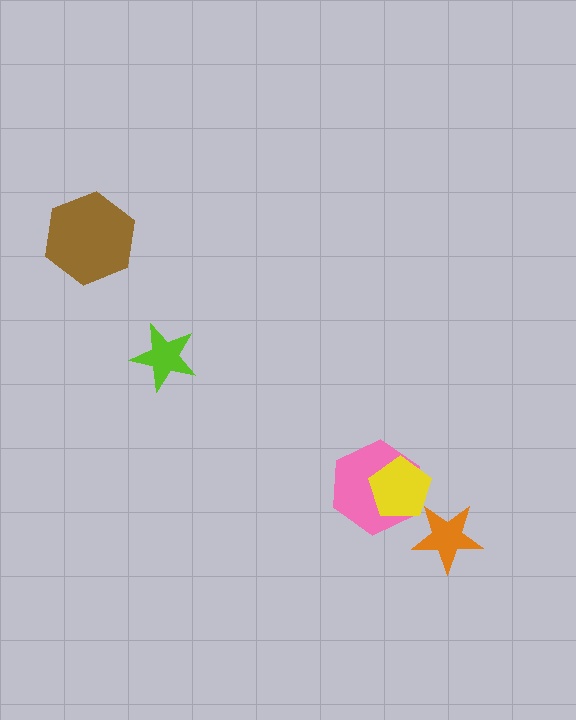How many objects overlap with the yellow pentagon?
1 object overlaps with the yellow pentagon.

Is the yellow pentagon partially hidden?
No, no other shape covers it.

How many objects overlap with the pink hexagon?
1 object overlaps with the pink hexagon.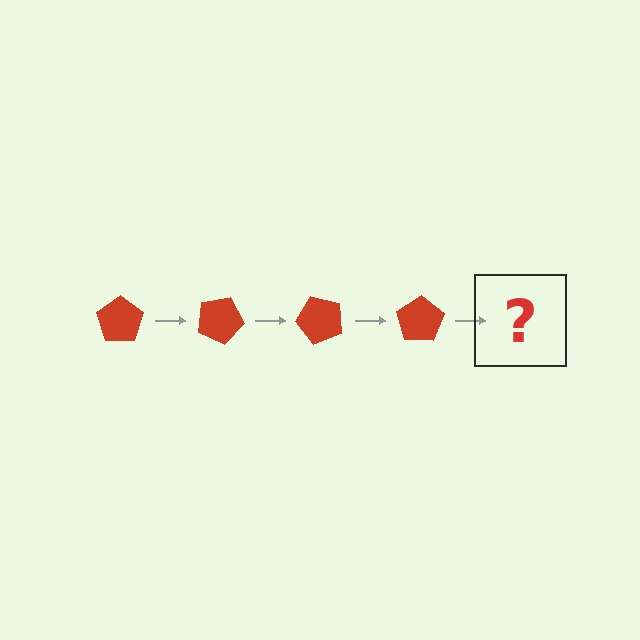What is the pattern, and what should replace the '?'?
The pattern is that the pentagon rotates 25 degrees each step. The '?' should be a red pentagon rotated 100 degrees.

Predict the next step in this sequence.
The next step is a red pentagon rotated 100 degrees.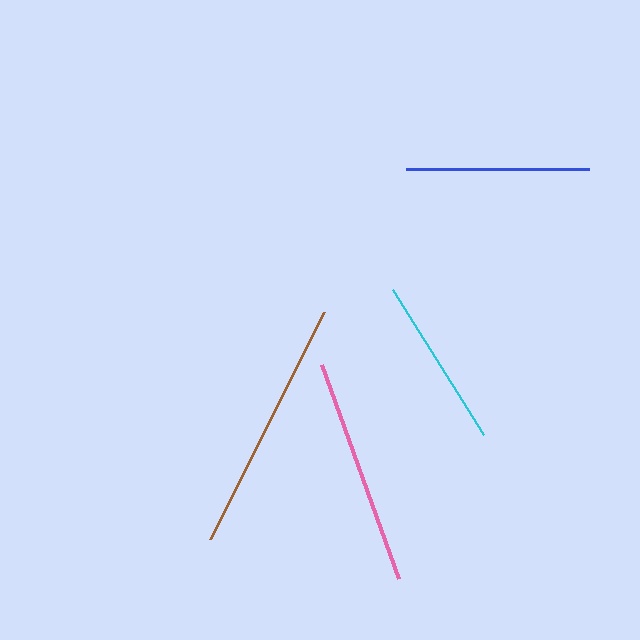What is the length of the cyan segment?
The cyan segment is approximately 171 pixels long.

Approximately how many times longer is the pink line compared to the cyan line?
The pink line is approximately 1.3 times the length of the cyan line.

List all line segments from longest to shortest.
From longest to shortest: brown, pink, blue, cyan.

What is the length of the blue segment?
The blue segment is approximately 183 pixels long.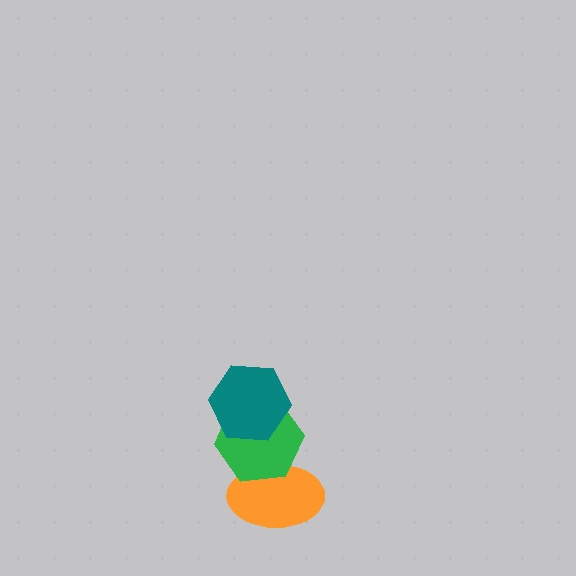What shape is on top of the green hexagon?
The teal hexagon is on top of the green hexagon.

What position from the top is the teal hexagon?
The teal hexagon is 1st from the top.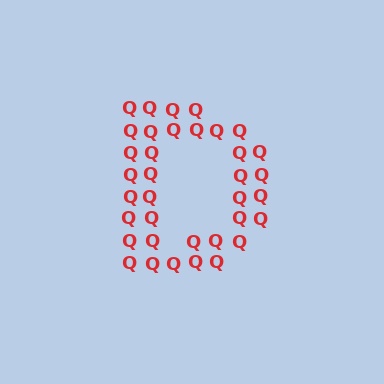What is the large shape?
The large shape is the letter D.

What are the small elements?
The small elements are letter Q's.